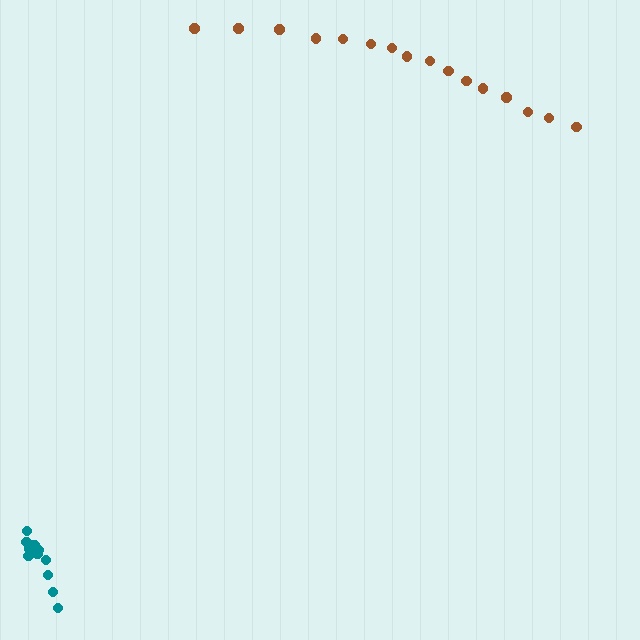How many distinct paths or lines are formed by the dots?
There are 2 distinct paths.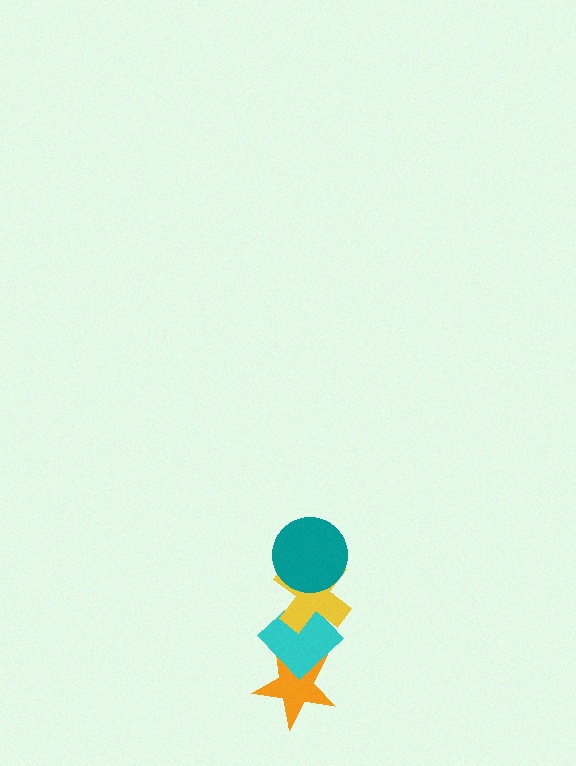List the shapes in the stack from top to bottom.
From top to bottom: the teal circle, the yellow cross, the cyan diamond, the orange star.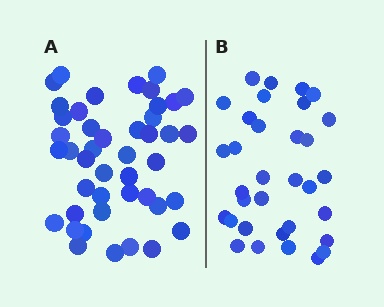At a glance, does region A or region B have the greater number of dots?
Region A (the left region) has more dots.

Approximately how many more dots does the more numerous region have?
Region A has roughly 12 or so more dots than region B.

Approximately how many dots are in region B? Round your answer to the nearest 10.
About 30 dots. (The exact count is 33, which rounds to 30.)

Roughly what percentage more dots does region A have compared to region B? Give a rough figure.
About 35% more.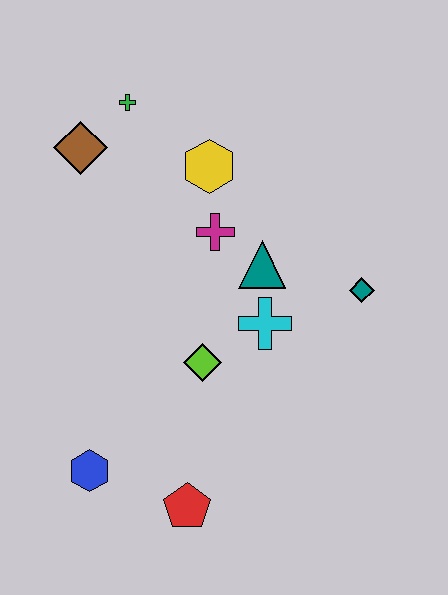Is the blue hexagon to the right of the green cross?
No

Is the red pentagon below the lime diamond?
Yes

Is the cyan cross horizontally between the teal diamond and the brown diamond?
Yes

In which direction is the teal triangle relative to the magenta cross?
The teal triangle is to the right of the magenta cross.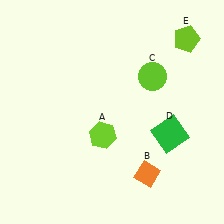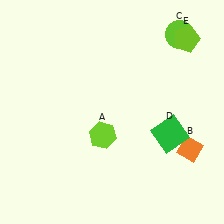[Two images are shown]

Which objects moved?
The objects that moved are: the orange diamond (B), the lime circle (C).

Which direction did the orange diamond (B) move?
The orange diamond (B) moved right.